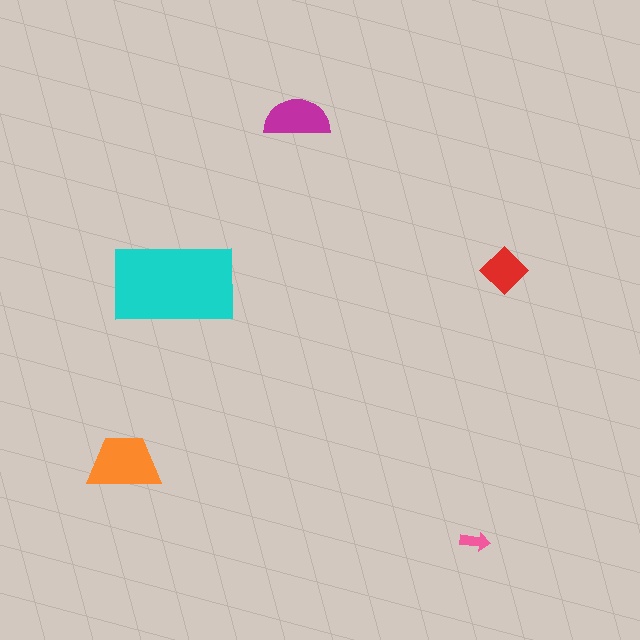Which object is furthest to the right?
The red diamond is rightmost.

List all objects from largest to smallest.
The cyan rectangle, the orange trapezoid, the magenta semicircle, the red diamond, the pink arrow.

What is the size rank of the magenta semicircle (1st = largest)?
3rd.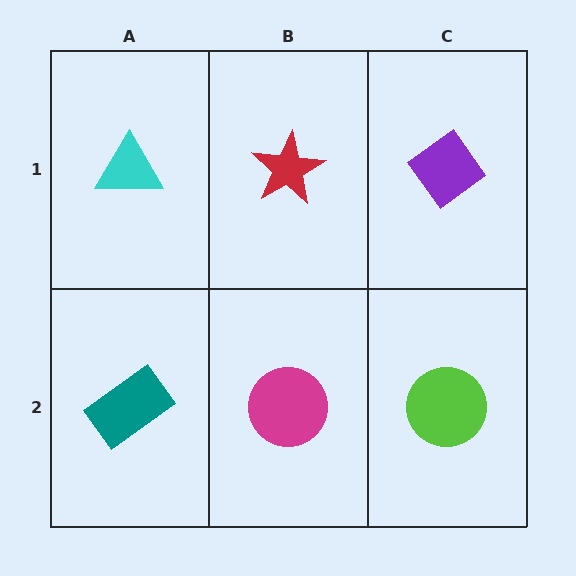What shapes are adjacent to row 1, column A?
A teal rectangle (row 2, column A), a red star (row 1, column B).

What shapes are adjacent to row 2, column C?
A purple diamond (row 1, column C), a magenta circle (row 2, column B).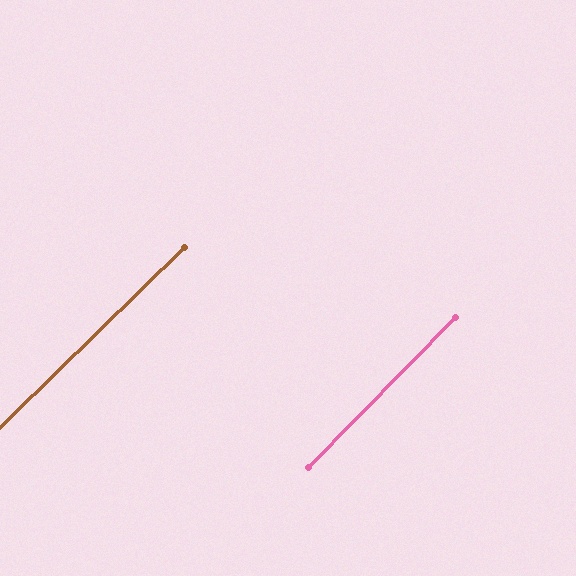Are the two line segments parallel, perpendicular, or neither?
Parallel — their directions differ by only 1.6°.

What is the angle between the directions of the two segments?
Approximately 2 degrees.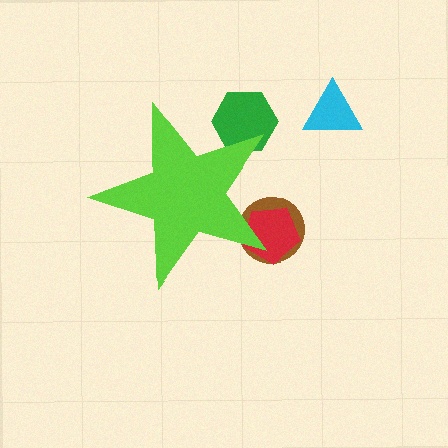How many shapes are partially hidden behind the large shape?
3 shapes are partially hidden.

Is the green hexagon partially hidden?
Yes, the green hexagon is partially hidden behind the lime star.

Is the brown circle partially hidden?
Yes, the brown circle is partially hidden behind the lime star.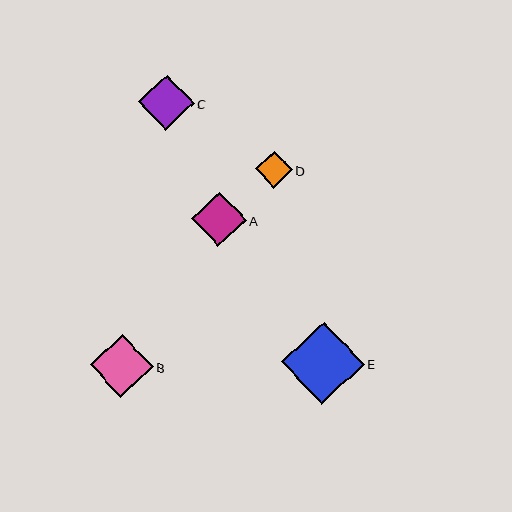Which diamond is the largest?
Diamond E is the largest with a size of approximately 83 pixels.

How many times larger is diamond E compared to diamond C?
Diamond E is approximately 1.5 times the size of diamond C.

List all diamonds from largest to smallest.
From largest to smallest: E, B, C, A, D.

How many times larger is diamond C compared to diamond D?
Diamond C is approximately 1.5 times the size of diamond D.